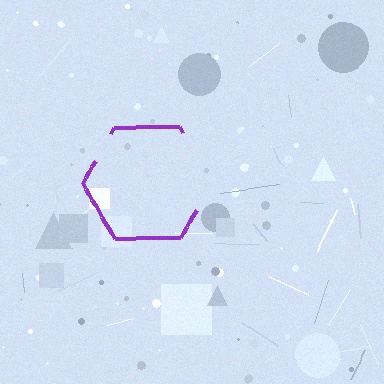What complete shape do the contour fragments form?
The contour fragments form a hexagon.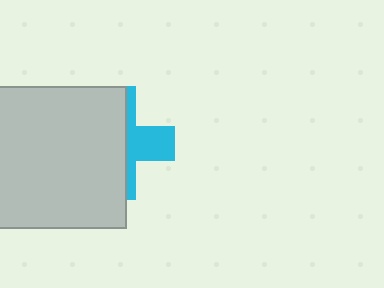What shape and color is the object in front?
The object in front is a light gray square.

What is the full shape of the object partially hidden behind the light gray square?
The partially hidden object is a cyan cross.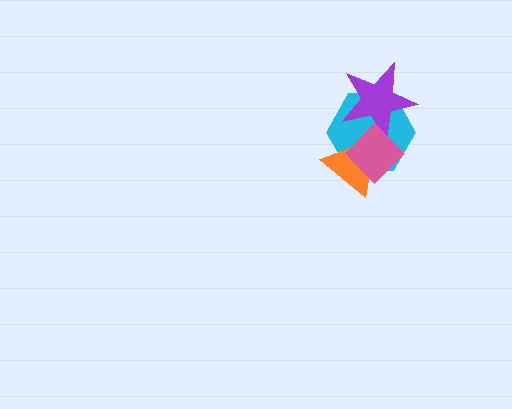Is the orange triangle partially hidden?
Yes, it is partially covered by another shape.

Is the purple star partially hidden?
Yes, it is partially covered by another shape.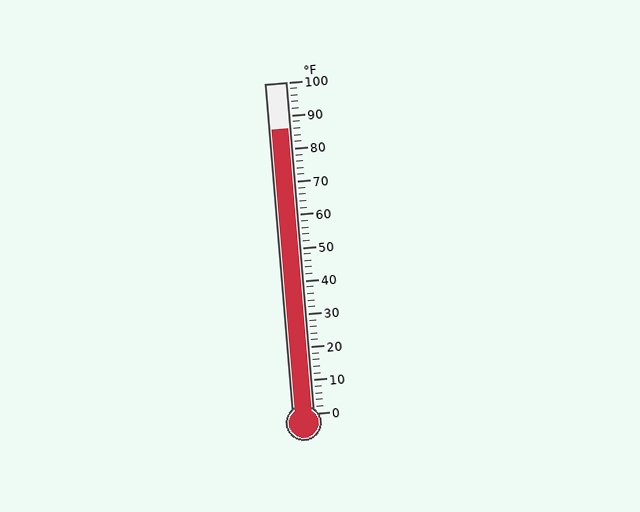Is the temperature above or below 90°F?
The temperature is below 90°F.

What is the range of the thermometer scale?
The thermometer scale ranges from 0°F to 100°F.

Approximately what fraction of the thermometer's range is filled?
The thermometer is filled to approximately 85% of its range.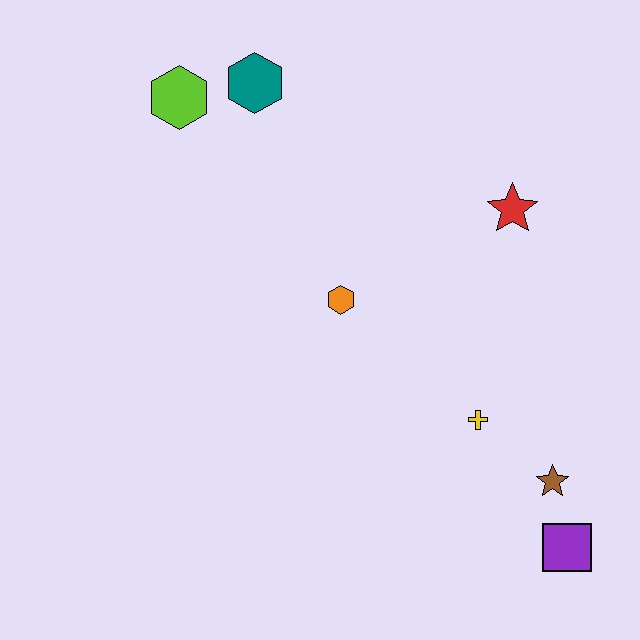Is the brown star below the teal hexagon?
Yes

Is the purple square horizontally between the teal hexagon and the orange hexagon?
No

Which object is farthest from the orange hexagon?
The purple square is farthest from the orange hexagon.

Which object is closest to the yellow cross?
The brown star is closest to the yellow cross.